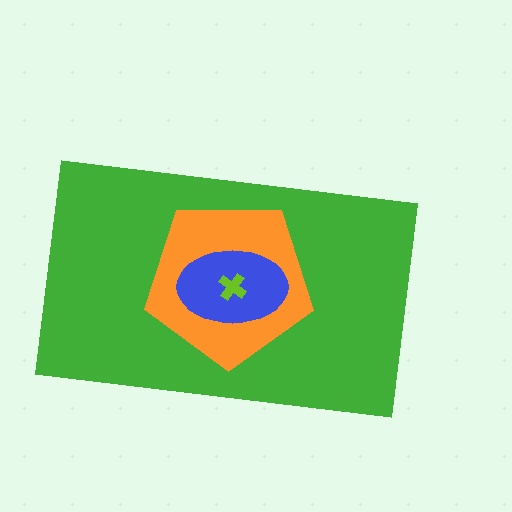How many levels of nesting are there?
4.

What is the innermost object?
The lime cross.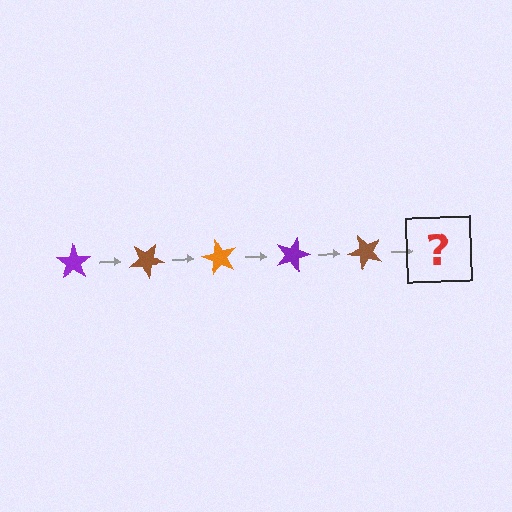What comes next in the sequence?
The next element should be an orange star, rotated 150 degrees from the start.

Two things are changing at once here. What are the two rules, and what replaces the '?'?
The two rules are that it rotates 30 degrees each step and the color cycles through purple, brown, and orange. The '?' should be an orange star, rotated 150 degrees from the start.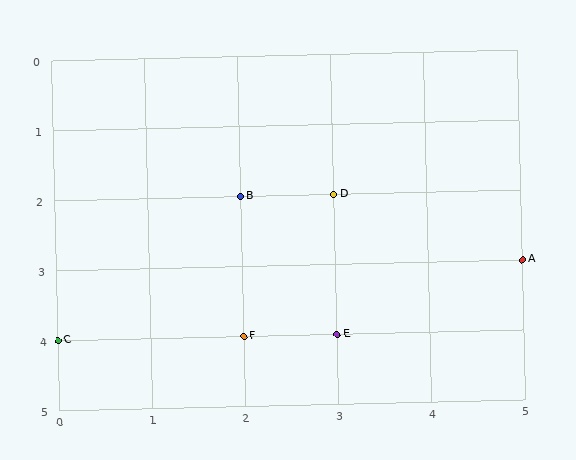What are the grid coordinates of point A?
Point A is at grid coordinates (5, 3).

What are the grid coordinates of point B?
Point B is at grid coordinates (2, 2).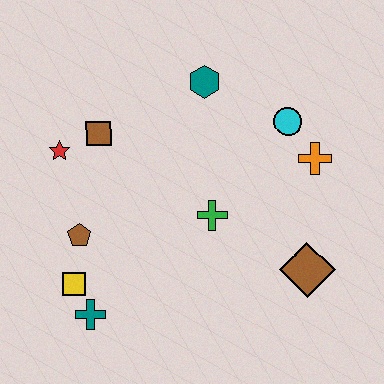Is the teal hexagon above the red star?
Yes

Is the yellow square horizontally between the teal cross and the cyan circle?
No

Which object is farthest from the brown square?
The brown diamond is farthest from the brown square.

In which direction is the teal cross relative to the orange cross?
The teal cross is to the left of the orange cross.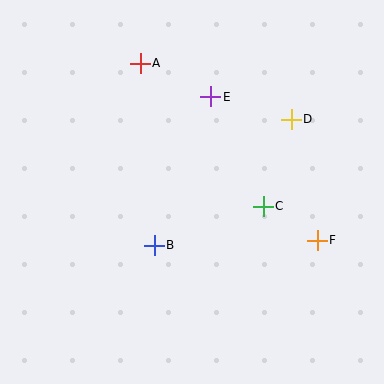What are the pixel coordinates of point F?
Point F is at (317, 240).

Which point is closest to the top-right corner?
Point D is closest to the top-right corner.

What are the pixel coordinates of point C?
Point C is at (263, 206).